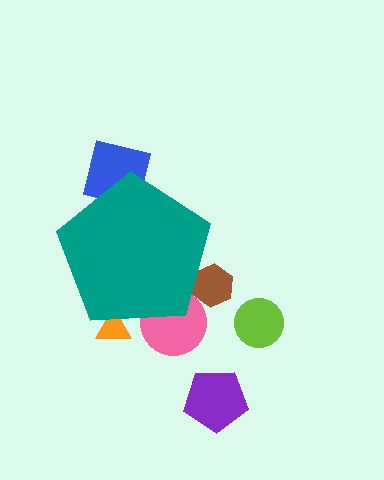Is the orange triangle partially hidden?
Yes, the orange triangle is partially hidden behind the teal pentagon.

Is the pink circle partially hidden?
Yes, the pink circle is partially hidden behind the teal pentagon.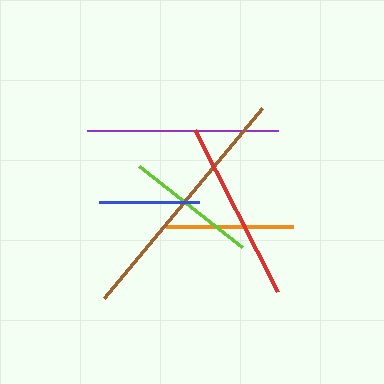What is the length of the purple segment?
The purple segment is approximately 191 pixels long.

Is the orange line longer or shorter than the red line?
The red line is longer than the orange line.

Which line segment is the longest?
The brown line is the longest at approximately 247 pixels.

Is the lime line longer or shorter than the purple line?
The purple line is longer than the lime line.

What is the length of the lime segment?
The lime segment is approximately 131 pixels long.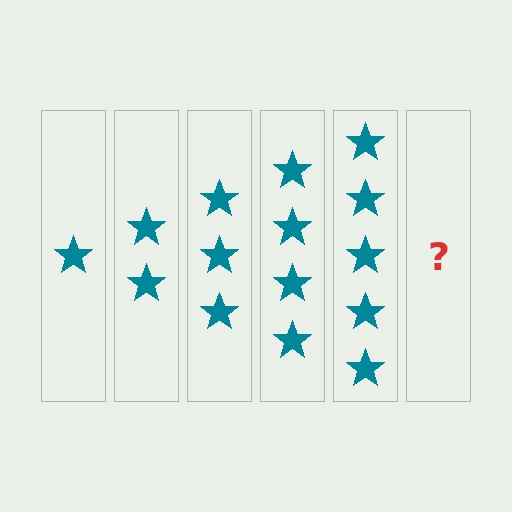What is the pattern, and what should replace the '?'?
The pattern is that each step adds one more star. The '?' should be 6 stars.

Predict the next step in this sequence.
The next step is 6 stars.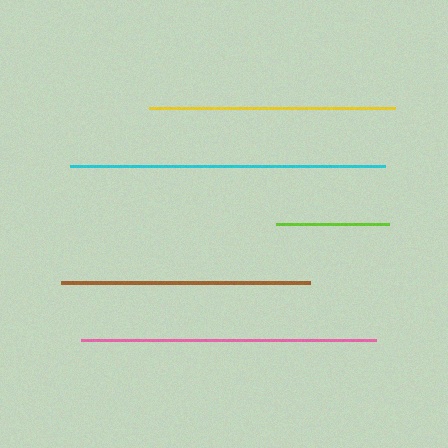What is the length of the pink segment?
The pink segment is approximately 295 pixels long.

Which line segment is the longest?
The cyan line is the longest at approximately 315 pixels.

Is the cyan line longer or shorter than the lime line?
The cyan line is longer than the lime line.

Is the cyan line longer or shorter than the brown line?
The cyan line is longer than the brown line.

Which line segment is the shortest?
The lime line is the shortest at approximately 114 pixels.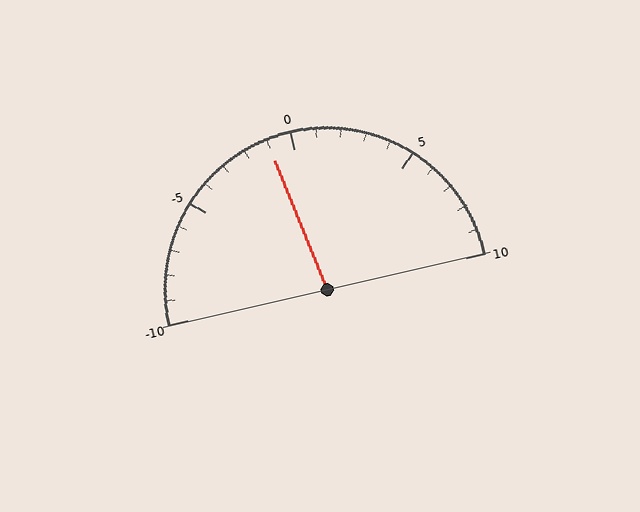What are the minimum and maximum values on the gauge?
The gauge ranges from -10 to 10.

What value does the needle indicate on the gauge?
The needle indicates approximately -1.